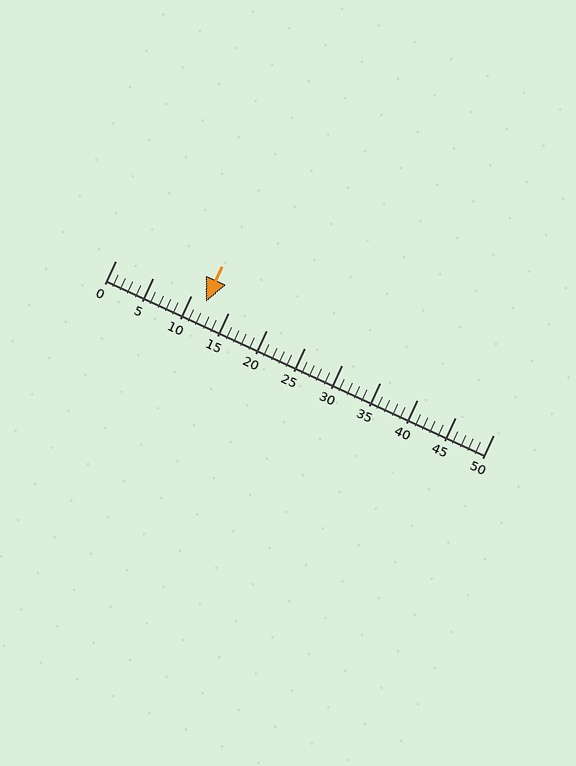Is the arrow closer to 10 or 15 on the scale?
The arrow is closer to 10.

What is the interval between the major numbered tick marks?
The major tick marks are spaced 5 units apart.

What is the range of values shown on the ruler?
The ruler shows values from 0 to 50.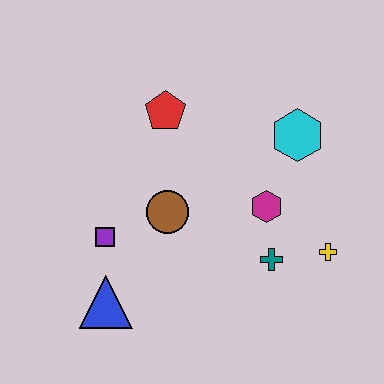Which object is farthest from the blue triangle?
The cyan hexagon is farthest from the blue triangle.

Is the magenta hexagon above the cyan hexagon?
No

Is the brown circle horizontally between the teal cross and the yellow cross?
No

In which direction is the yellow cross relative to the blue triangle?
The yellow cross is to the right of the blue triangle.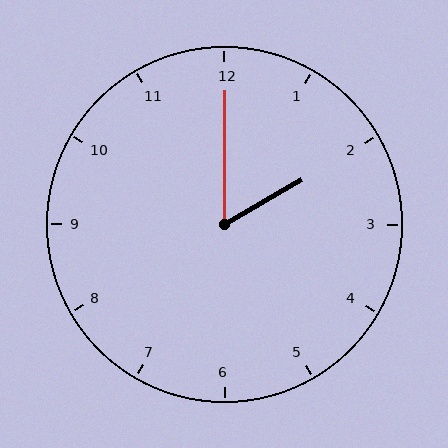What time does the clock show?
2:00.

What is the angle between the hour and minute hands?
Approximately 60 degrees.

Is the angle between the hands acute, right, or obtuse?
It is acute.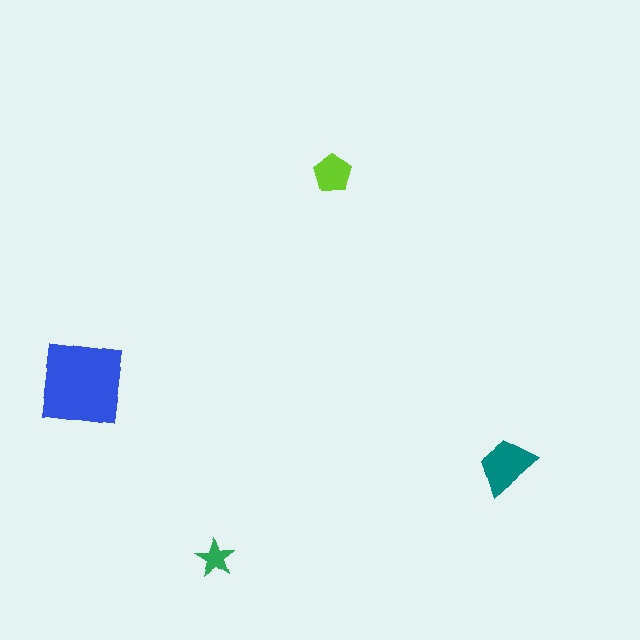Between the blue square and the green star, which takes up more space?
The blue square.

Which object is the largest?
The blue square.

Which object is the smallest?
The green star.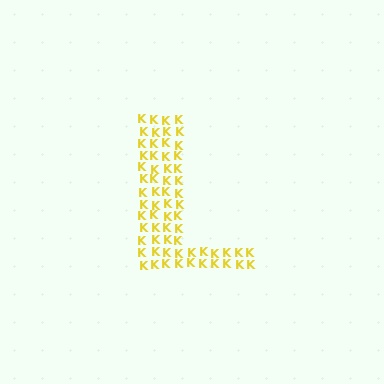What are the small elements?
The small elements are letter K's.